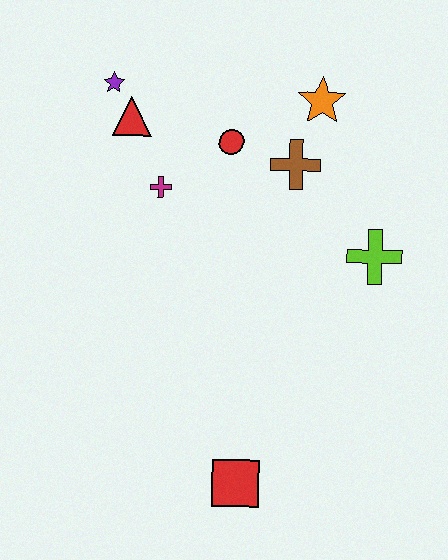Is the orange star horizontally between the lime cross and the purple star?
Yes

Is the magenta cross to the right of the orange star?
No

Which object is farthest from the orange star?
The red square is farthest from the orange star.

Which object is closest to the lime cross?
The brown cross is closest to the lime cross.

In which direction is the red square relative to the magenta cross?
The red square is below the magenta cross.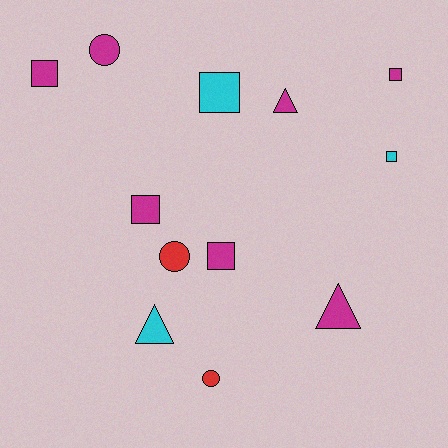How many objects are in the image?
There are 12 objects.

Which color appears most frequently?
Magenta, with 7 objects.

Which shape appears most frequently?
Square, with 6 objects.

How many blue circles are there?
There are no blue circles.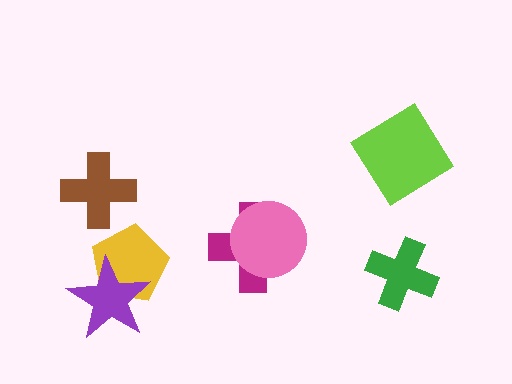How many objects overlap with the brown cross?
0 objects overlap with the brown cross.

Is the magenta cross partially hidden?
Yes, it is partially covered by another shape.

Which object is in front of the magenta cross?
The pink circle is in front of the magenta cross.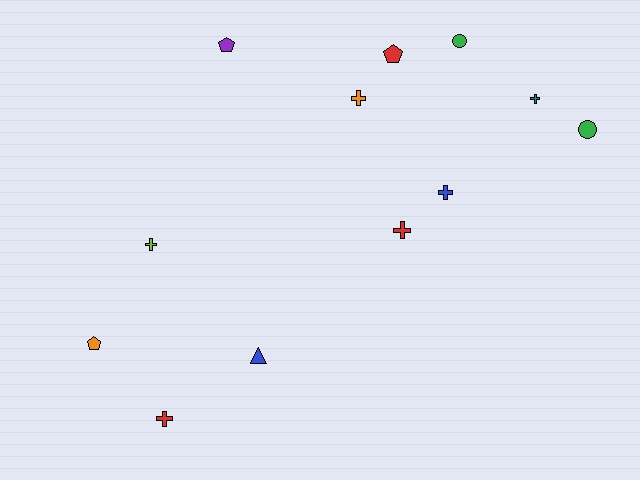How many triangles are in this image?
There is 1 triangle.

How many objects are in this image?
There are 12 objects.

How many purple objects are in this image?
There is 1 purple object.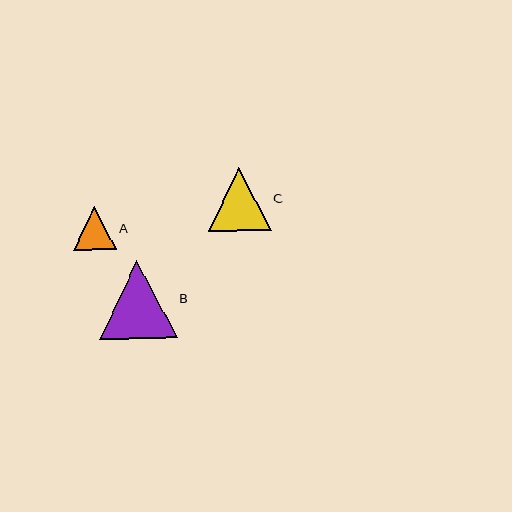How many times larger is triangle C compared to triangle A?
Triangle C is approximately 1.5 times the size of triangle A.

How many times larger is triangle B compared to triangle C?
Triangle B is approximately 1.2 times the size of triangle C.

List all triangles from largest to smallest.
From largest to smallest: B, C, A.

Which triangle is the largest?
Triangle B is the largest with a size of approximately 78 pixels.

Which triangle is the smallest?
Triangle A is the smallest with a size of approximately 43 pixels.